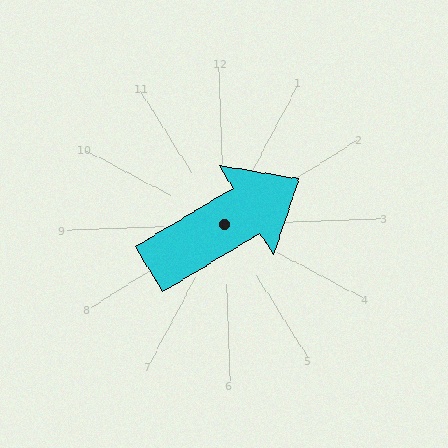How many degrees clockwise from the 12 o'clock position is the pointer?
Approximately 61 degrees.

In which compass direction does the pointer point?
Northeast.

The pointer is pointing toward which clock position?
Roughly 2 o'clock.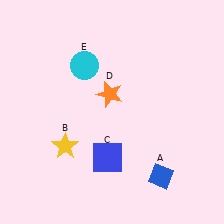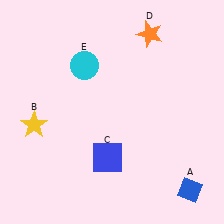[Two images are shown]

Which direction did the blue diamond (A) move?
The blue diamond (A) moved right.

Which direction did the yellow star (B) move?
The yellow star (B) moved left.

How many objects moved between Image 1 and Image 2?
3 objects moved between the two images.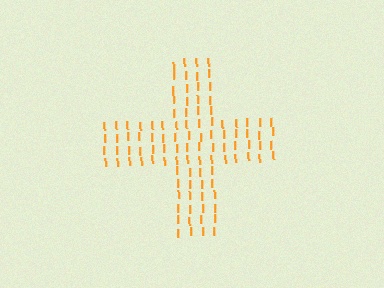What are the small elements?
The small elements are letter I's.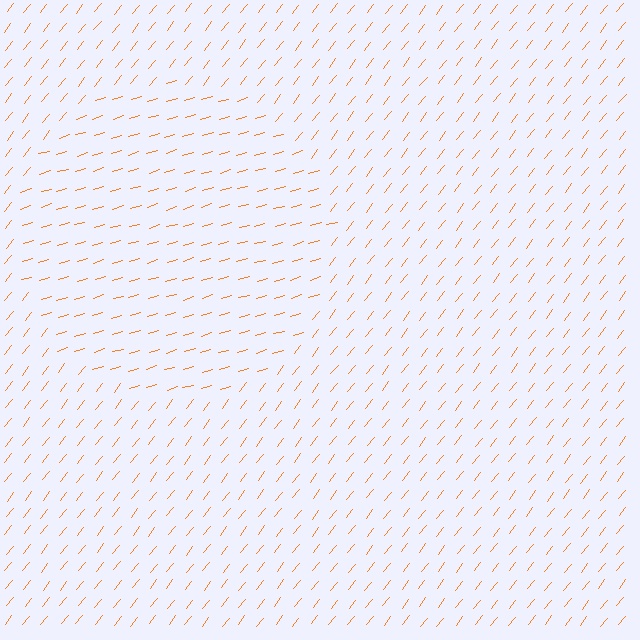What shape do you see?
I see a circle.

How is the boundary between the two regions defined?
The boundary is defined purely by a change in line orientation (approximately 35 degrees difference). All lines are the same color and thickness.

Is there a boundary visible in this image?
Yes, there is a texture boundary formed by a change in line orientation.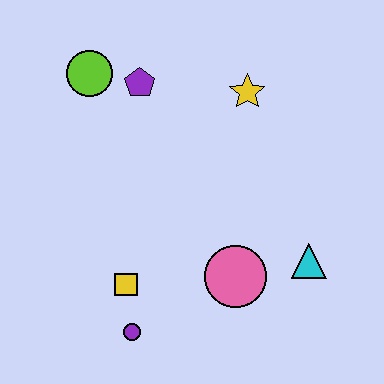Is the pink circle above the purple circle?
Yes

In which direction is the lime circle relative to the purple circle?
The lime circle is above the purple circle.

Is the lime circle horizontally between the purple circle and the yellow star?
No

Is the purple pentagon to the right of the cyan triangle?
No